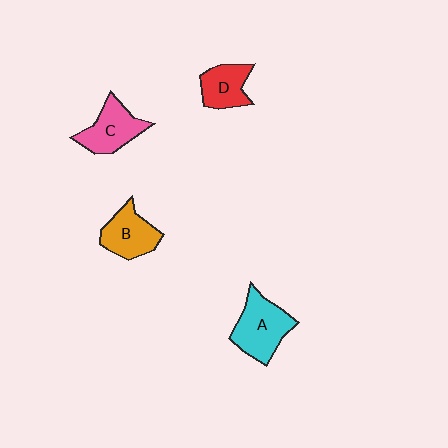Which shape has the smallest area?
Shape D (red).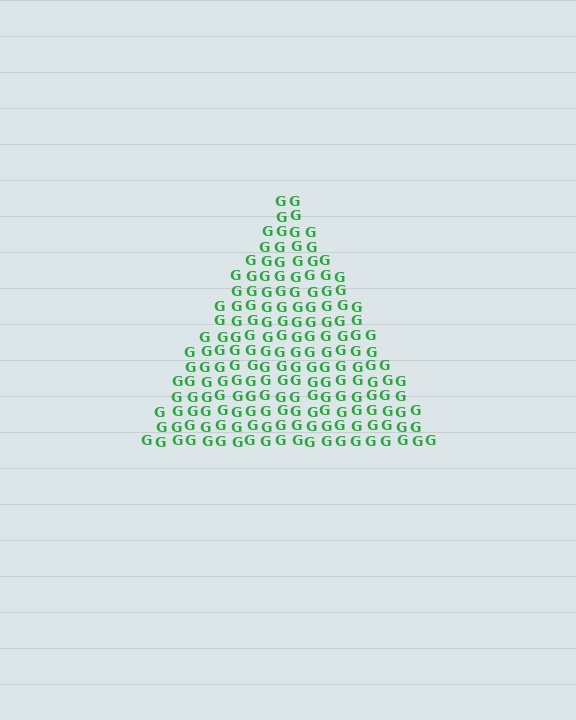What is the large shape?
The large shape is a triangle.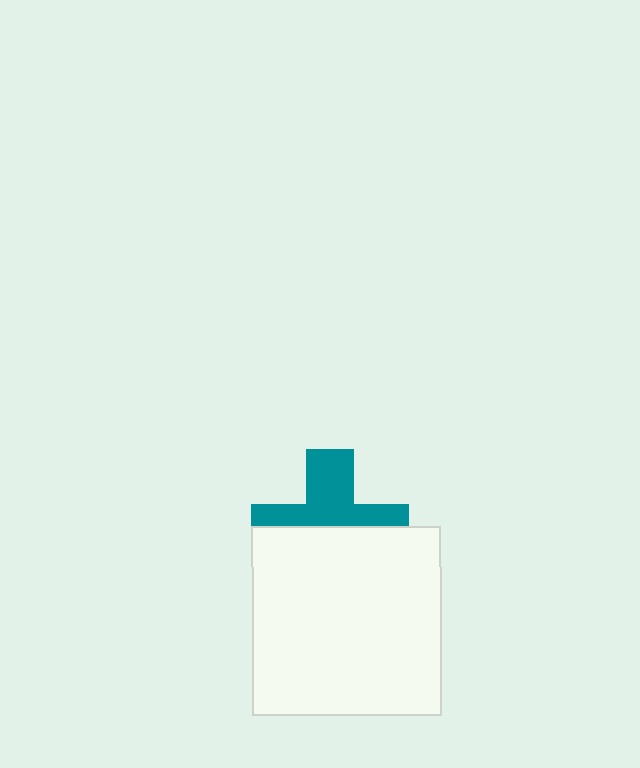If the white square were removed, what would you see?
You would see the complete teal cross.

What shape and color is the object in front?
The object in front is a white square.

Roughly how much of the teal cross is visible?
About half of it is visible (roughly 48%).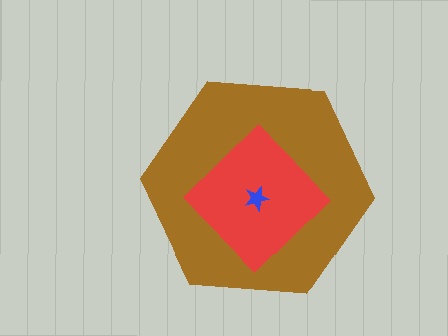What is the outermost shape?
The brown hexagon.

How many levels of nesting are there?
3.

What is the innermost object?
The blue star.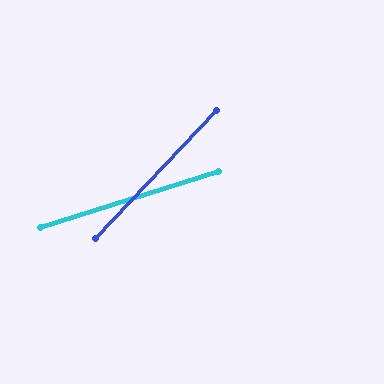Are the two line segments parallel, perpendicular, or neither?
Neither parallel nor perpendicular — they differ by about 29°.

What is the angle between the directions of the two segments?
Approximately 29 degrees.